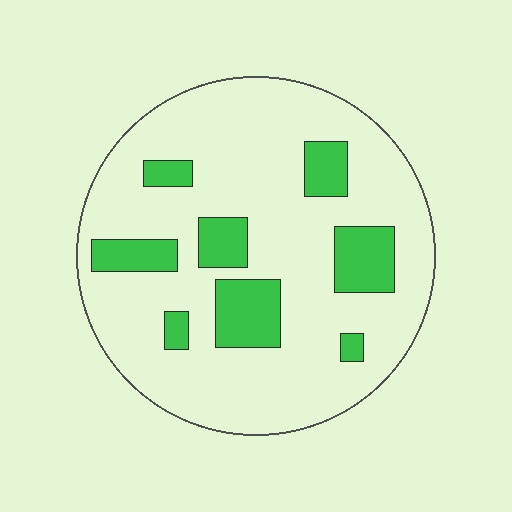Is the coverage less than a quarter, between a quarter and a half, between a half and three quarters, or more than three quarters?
Less than a quarter.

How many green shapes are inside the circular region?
8.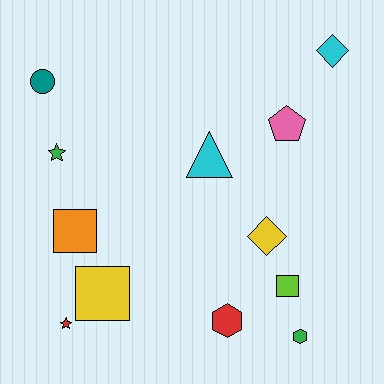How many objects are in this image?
There are 12 objects.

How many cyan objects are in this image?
There are 2 cyan objects.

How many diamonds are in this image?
There are 2 diamonds.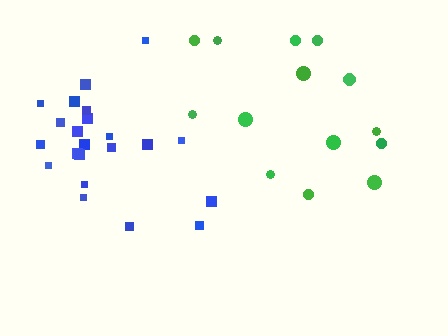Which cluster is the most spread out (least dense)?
Green.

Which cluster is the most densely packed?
Blue.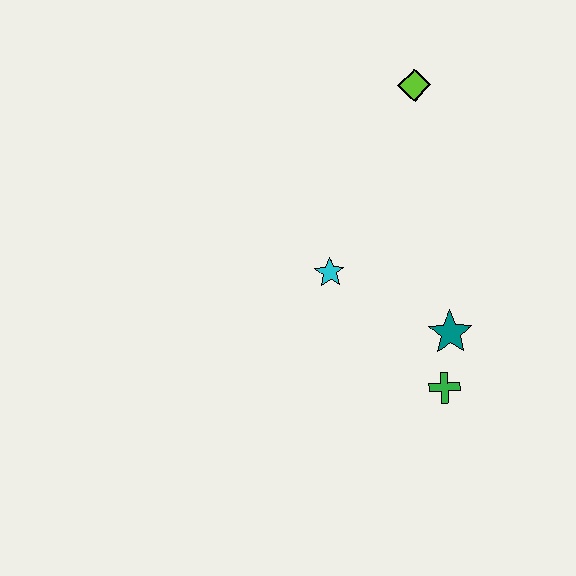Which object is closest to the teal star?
The green cross is closest to the teal star.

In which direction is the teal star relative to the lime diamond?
The teal star is below the lime diamond.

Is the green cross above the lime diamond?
No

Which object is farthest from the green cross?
The lime diamond is farthest from the green cross.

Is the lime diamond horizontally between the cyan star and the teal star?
Yes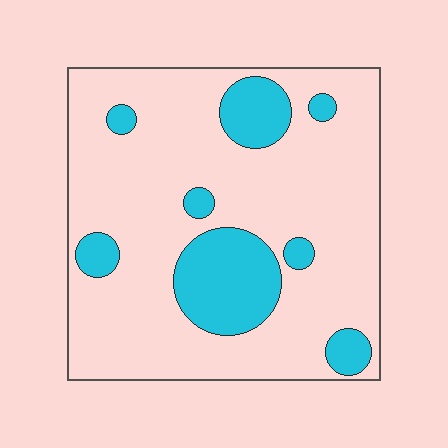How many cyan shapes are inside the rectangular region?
8.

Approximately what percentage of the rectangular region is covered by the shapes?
Approximately 20%.